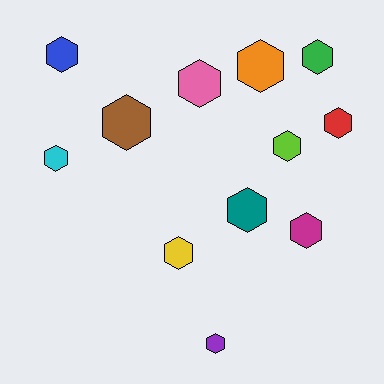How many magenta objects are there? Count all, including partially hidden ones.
There is 1 magenta object.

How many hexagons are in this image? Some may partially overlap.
There are 12 hexagons.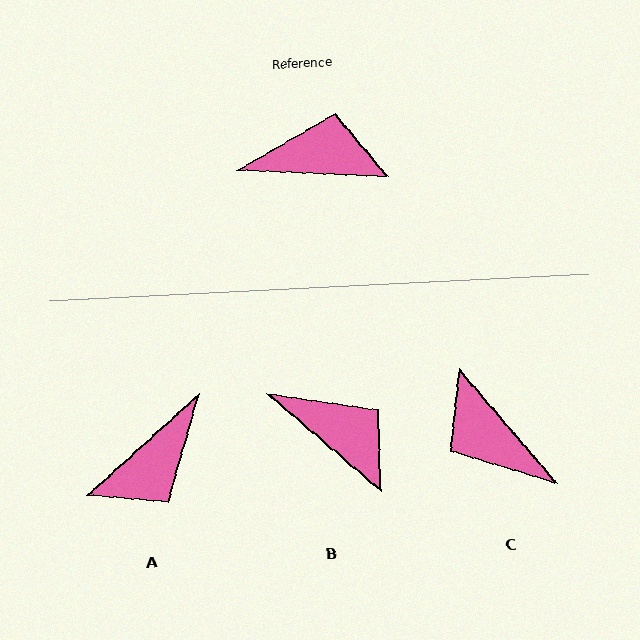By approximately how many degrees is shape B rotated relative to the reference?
Approximately 38 degrees clockwise.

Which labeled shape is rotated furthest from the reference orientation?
A, about 135 degrees away.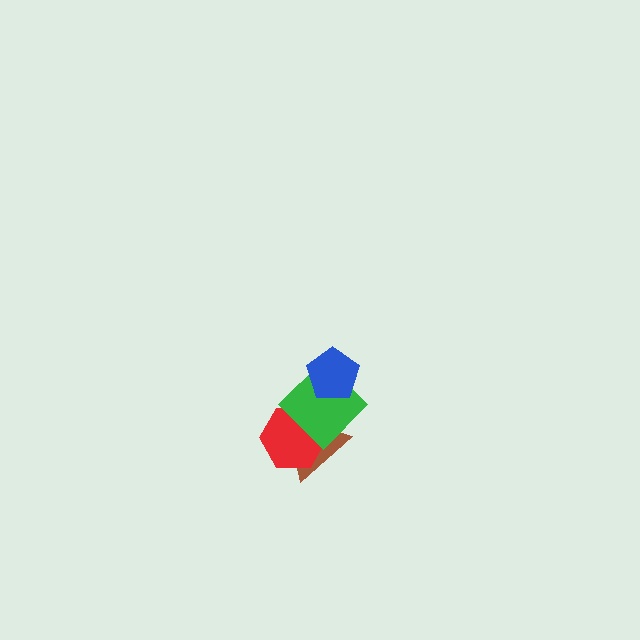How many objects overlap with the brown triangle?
2 objects overlap with the brown triangle.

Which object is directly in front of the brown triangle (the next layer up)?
The red hexagon is directly in front of the brown triangle.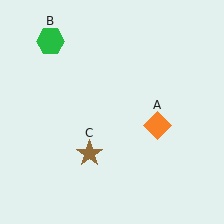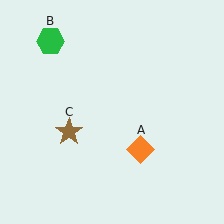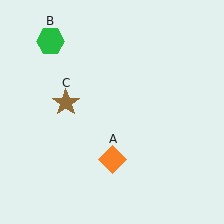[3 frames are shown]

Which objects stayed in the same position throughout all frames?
Green hexagon (object B) remained stationary.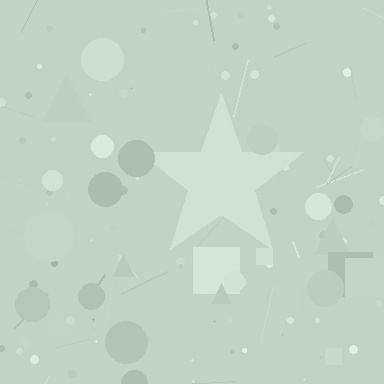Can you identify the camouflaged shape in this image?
The camouflaged shape is a star.